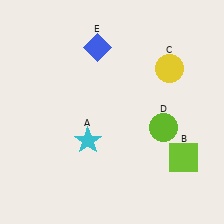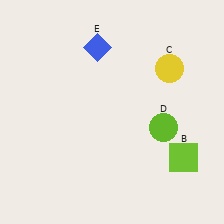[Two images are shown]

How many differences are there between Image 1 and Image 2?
There is 1 difference between the two images.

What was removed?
The cyan star (A) was removed in Image 2.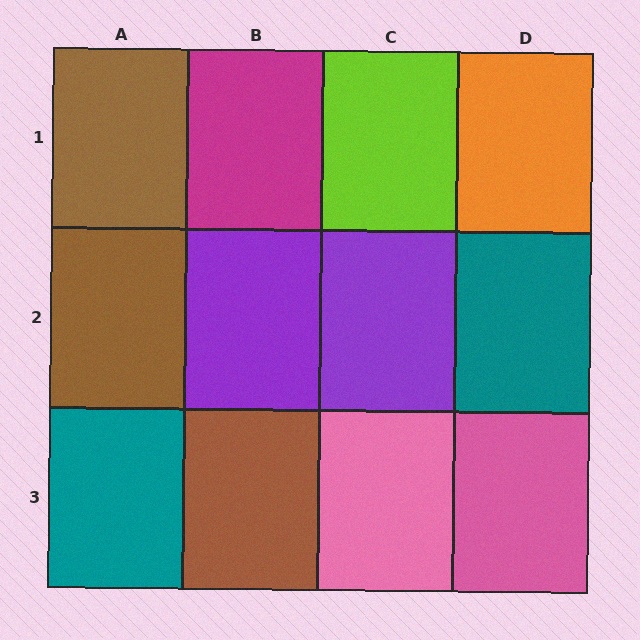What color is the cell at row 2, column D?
Teal.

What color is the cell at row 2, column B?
Purple.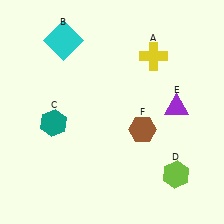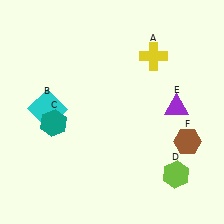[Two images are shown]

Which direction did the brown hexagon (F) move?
The brown hexagon (F) moved right.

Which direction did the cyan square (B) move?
The cyan square (B) moved down.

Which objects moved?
The objects that moved are: the cyan square (B), the brown hexagon (F).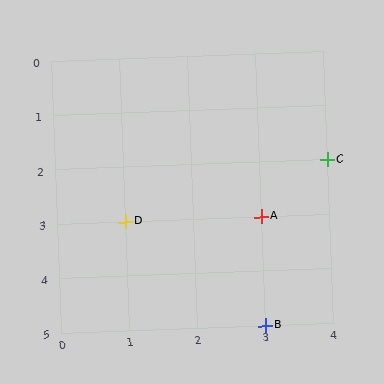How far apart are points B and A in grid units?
Points B and A are 2 rows apart.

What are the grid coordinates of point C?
Point C is at grid coordinates (4, 2).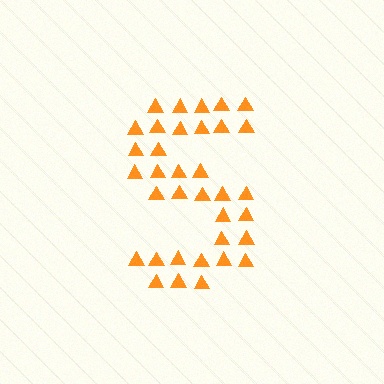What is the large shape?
The large shape is the letter S.